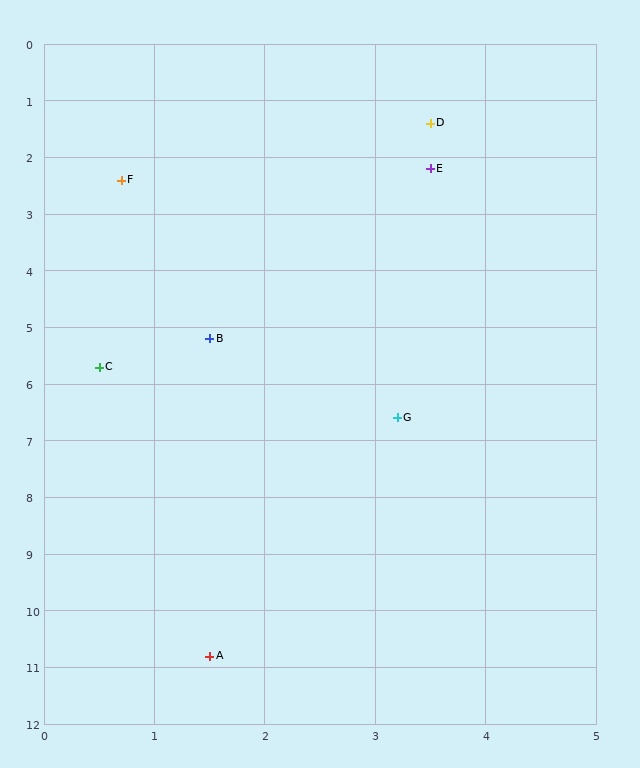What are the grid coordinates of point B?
Point B is at approximately (1.5, 5.2).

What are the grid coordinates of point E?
Point E is at approximately (3.5, 2.2).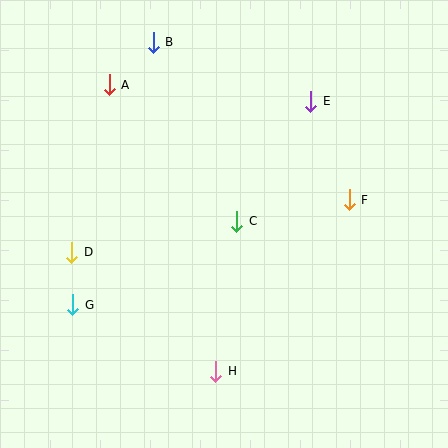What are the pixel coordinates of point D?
Point D is at (72, 252).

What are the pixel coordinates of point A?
Point A is at (109, 85).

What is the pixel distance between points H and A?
The distance between H and A is 306 pixels.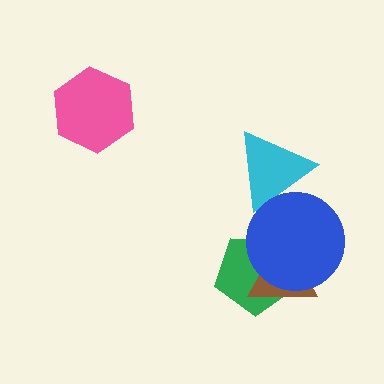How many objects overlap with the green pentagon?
2 objects overlap with the green pentagon.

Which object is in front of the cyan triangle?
The blue circle is in front of the cyan triangle.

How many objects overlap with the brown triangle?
2 objects overlap with the brown triangle.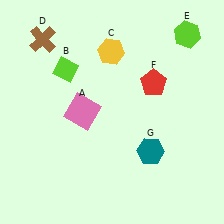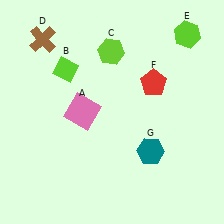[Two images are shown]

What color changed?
The hexagon (C) changed from yellow in Image 1 to lime in Image 2.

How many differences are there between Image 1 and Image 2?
There is 1 difference between the two images.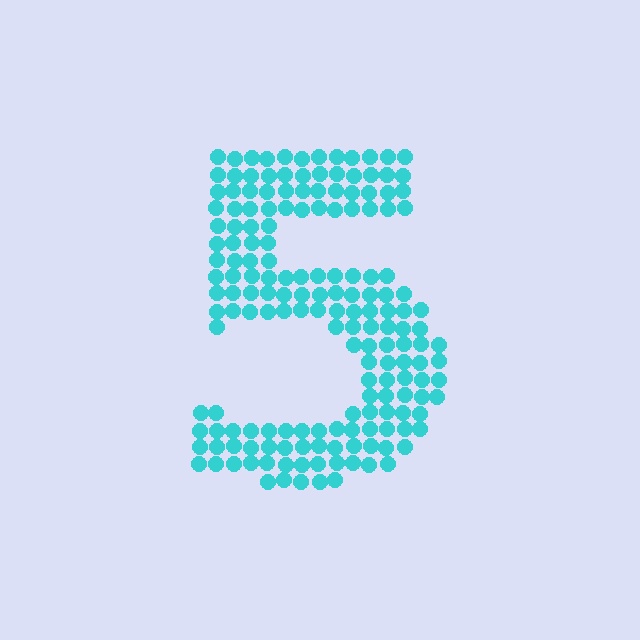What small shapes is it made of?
It is made of small circles.